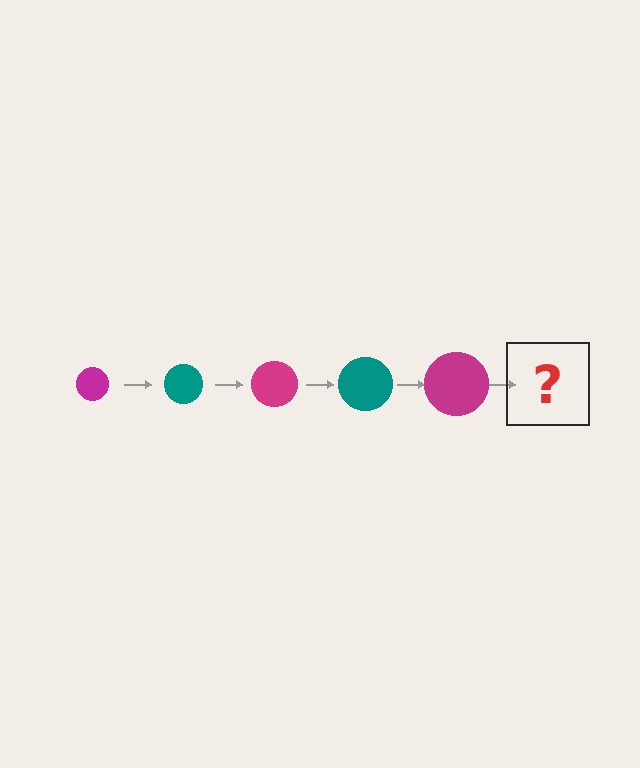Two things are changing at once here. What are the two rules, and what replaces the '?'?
The two rules are that the circle grows larger each step and the color cycles through magenta and teal. The '?' should be a teal circle, larger than the previous one.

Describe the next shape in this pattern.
It should be a teal circle, larger than the previous one.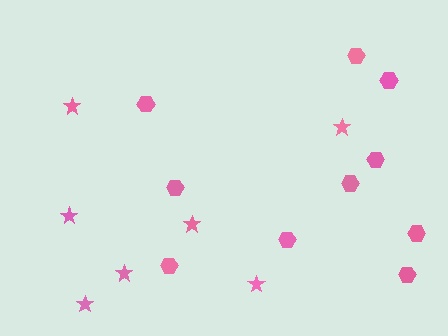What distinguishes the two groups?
There are 2 groups: one group of stars (7) and one group of hexagons (10).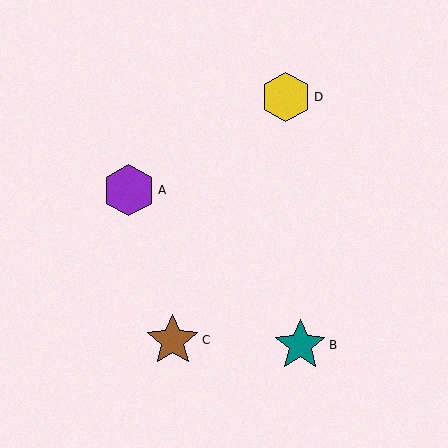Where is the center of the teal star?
The center of the teal star is at (300, 345).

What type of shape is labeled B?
Shape B is a teal star.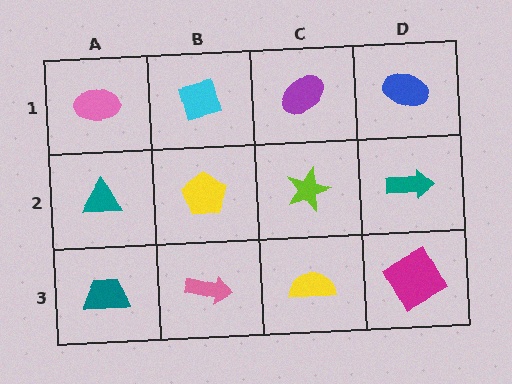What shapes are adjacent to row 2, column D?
A blue ellipse (row 1, column D), a magenta square (row 3, column D), a lime star (row 2, column C).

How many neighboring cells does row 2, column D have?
3.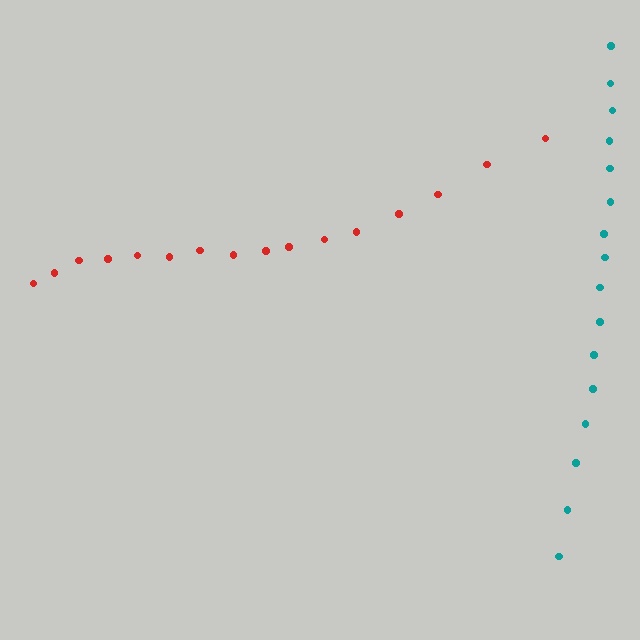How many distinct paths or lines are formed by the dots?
There are 2 distinct paths.